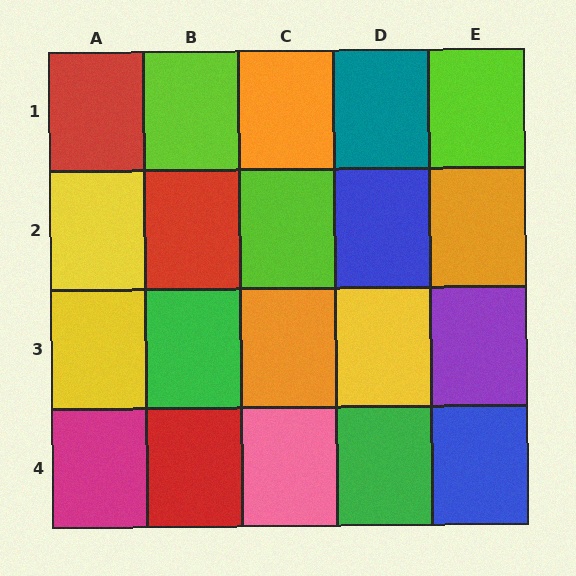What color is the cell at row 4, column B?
Red.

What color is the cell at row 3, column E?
Purple.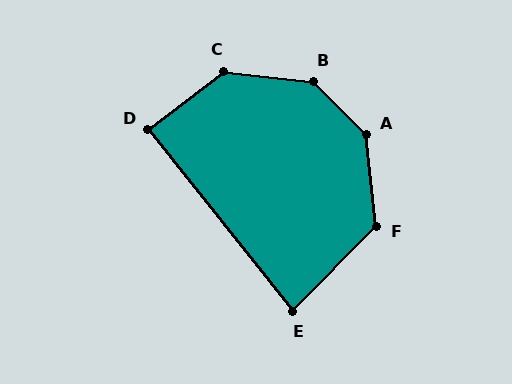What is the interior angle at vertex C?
Approximately 136 degrees (obtuse).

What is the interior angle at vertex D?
Approximately 89 degrees (approximately right).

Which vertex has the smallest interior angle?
E, at approximately 83 degrees.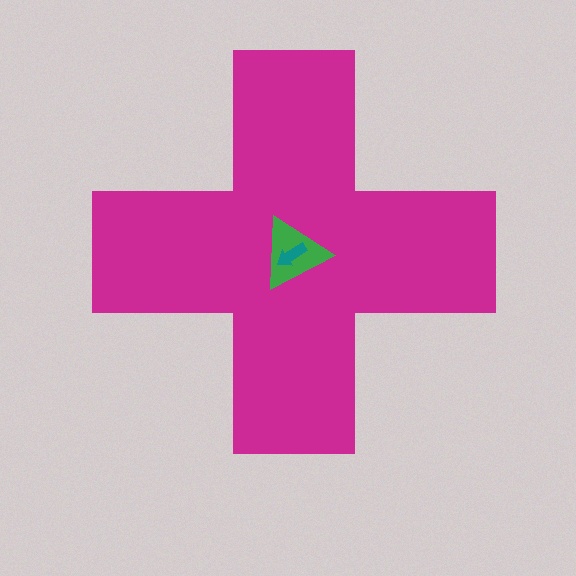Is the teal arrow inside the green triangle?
Yes.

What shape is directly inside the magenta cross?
The green triangle.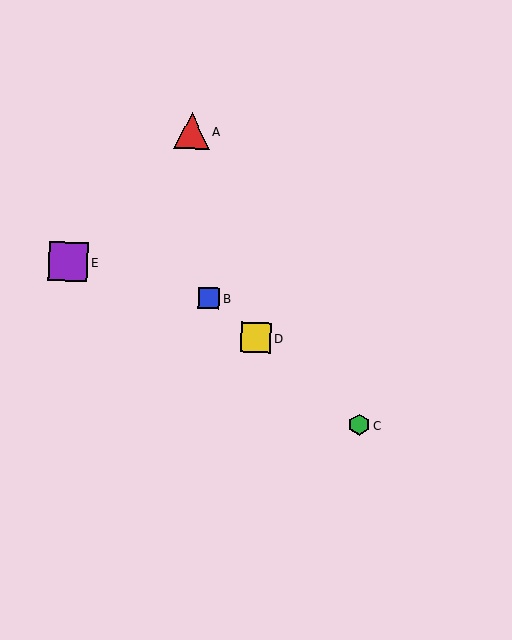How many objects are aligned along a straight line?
3 objects (B, C, D) are aligned along a straight line.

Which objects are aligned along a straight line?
Objects B, C, D are aligned along a straight line.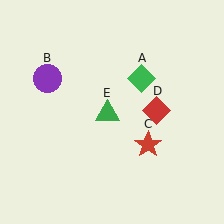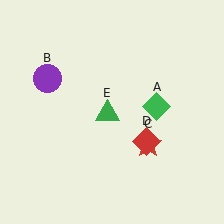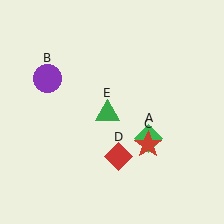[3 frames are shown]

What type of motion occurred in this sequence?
The green diamond (object A), red diamond (object D) rotated clockwise around the center of the scene.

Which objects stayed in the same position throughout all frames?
Purple circle (object B) and red star (object C) and green triangle (object E) remained stationary.